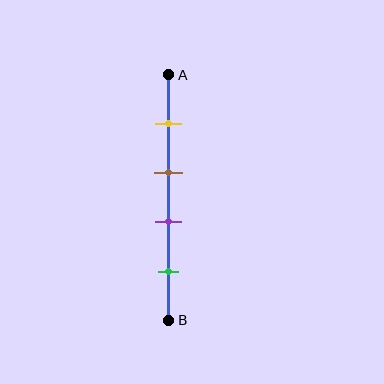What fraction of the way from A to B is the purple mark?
The purple mark is approximately 60% (0.6) of the way from A to B.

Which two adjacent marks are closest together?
The brown and purple marks are the closest adjacent pair.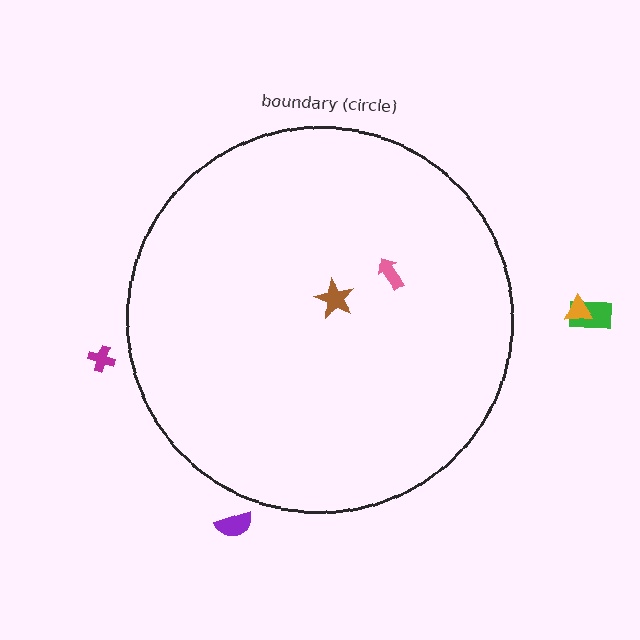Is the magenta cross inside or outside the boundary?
Outside.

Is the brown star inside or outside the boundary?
Inside.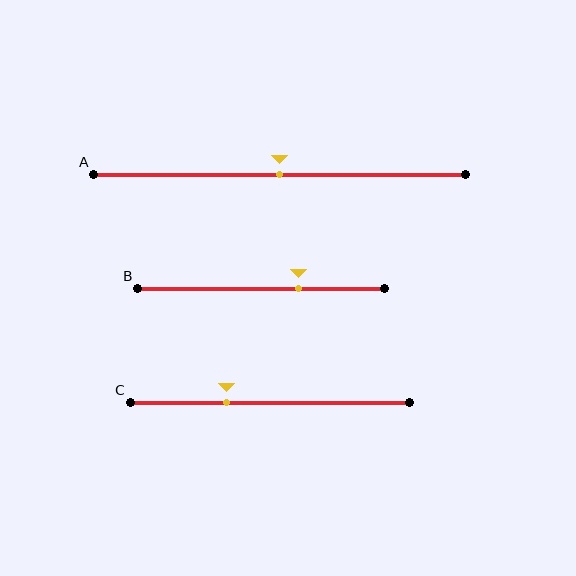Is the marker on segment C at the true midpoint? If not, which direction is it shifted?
No, the marker on segment C is shifted to the left by about 15% of the segment length.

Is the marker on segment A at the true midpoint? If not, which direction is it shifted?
Yes, the marker on segment A is at the true midpoint.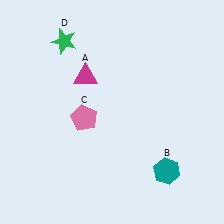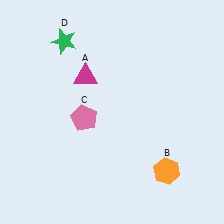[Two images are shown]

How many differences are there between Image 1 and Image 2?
There is 1 difference between the two images.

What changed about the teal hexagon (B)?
In Image 1, B is teal. In Image 2, it changed to orange.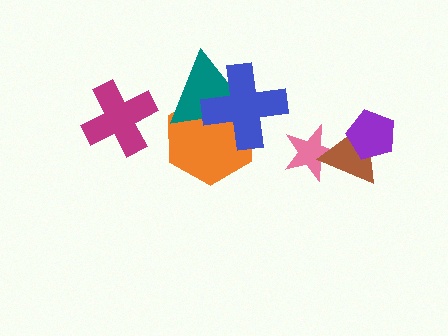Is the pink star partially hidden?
Yes, it is partially covered by another shape.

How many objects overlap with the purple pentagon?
1 object overlaps with the purple pentagon.